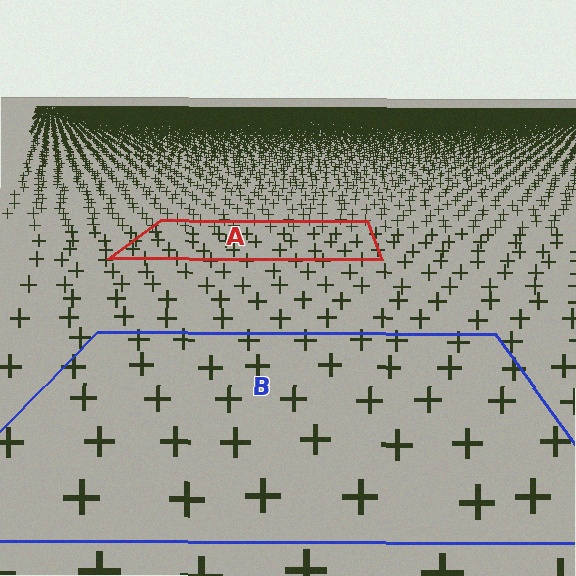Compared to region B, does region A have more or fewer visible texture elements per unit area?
Region A has more texture elements per unit area — they are packed more densely because it is farther away.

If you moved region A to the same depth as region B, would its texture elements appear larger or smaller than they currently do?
They would appear larger. At a closer depth, the same texture elements are projected at a bigger on-screen size.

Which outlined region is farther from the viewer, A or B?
Region A is farther from the viewer — the texture elements inside it appear smaller and more densely packed.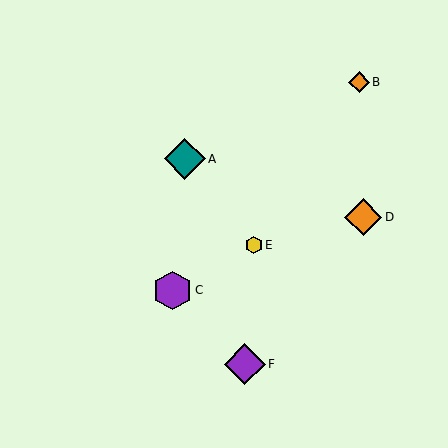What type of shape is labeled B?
Shape B is an orange diamond.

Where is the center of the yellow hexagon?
The center of the yellow hexagon is at (254, 245).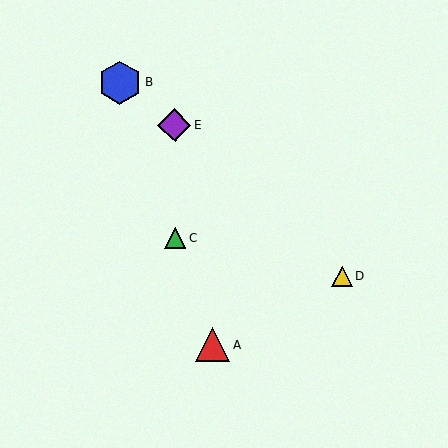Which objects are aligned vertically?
Objects C, E are aligned vertically.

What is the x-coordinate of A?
Object A is at x≈212.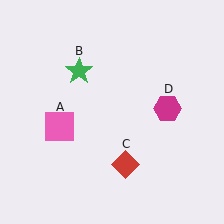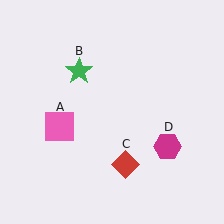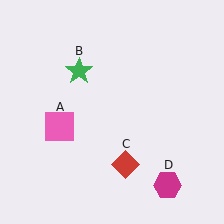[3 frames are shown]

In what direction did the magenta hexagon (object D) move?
The magenta hexagon (object D) moved down.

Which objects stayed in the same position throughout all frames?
Pink square (object A) and green star (object B) and red diamond (object C) remained stationary.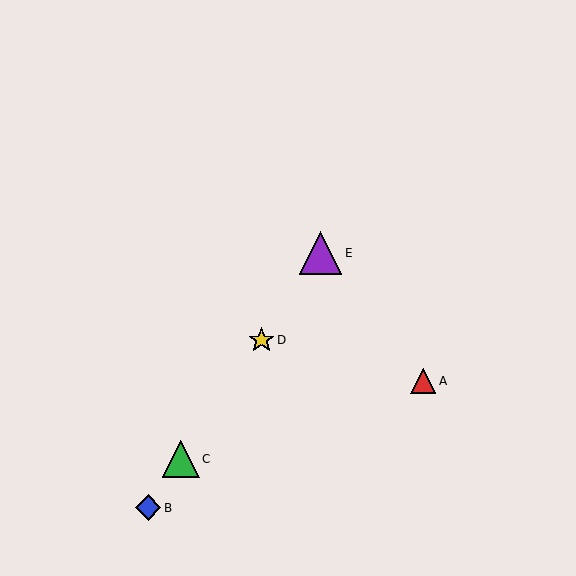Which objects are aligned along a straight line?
Objects B, C, D, E are aligned along a straight line.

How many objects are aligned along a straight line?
4 objects (B, C, D, E) are aligned along a straight line.